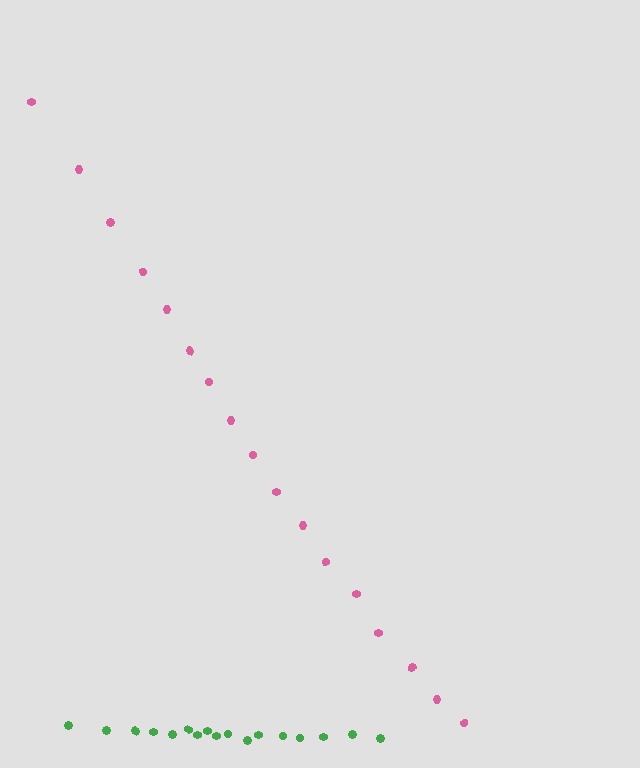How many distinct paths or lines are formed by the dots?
There are 2 distinct paths.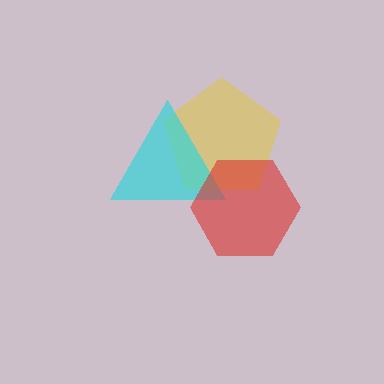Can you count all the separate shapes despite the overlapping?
Yes, there are 3 separate shapes.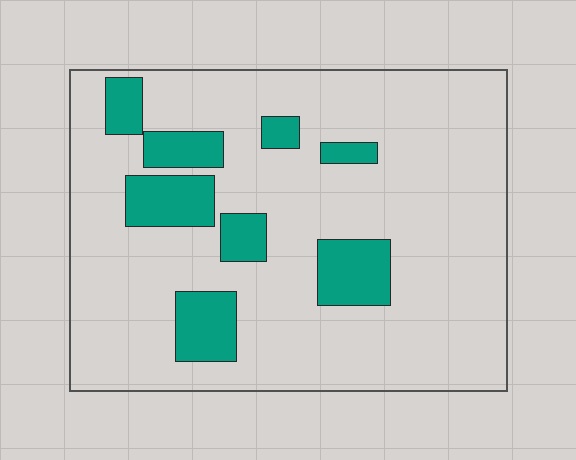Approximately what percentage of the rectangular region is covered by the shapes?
Approximately 15%.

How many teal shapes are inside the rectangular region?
8.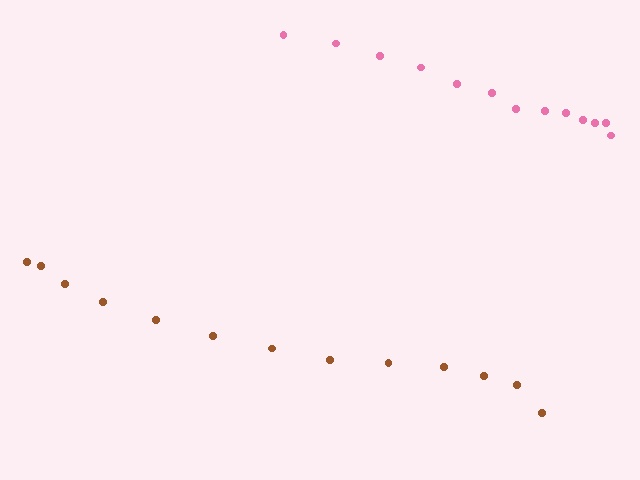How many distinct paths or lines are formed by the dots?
There are 2 distinct paths.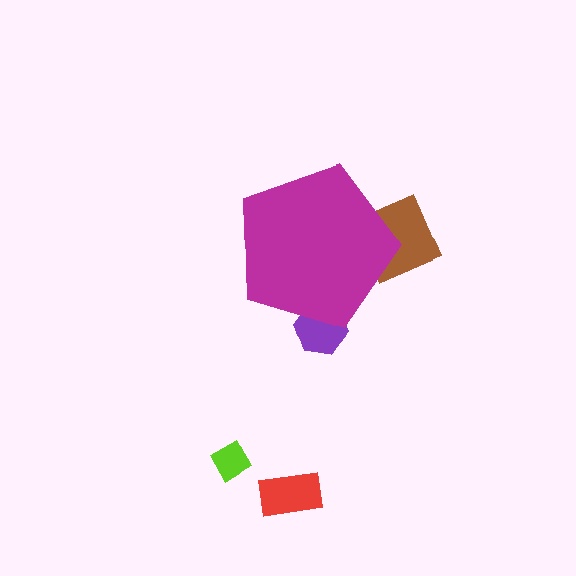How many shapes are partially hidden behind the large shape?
2 shapes are partially hidden.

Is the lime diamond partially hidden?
No, the lime diamond is fully visible.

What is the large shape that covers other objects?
A magenta pentagon.